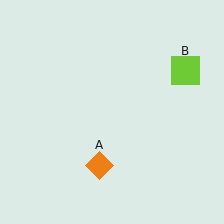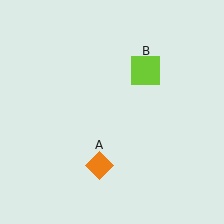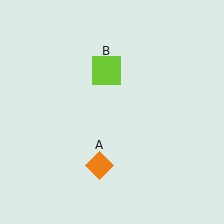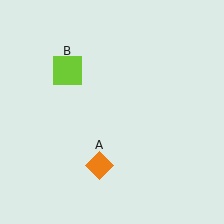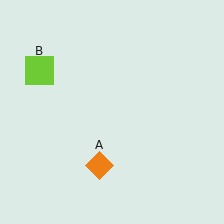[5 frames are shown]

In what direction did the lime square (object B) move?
The lime square (object B) moved left.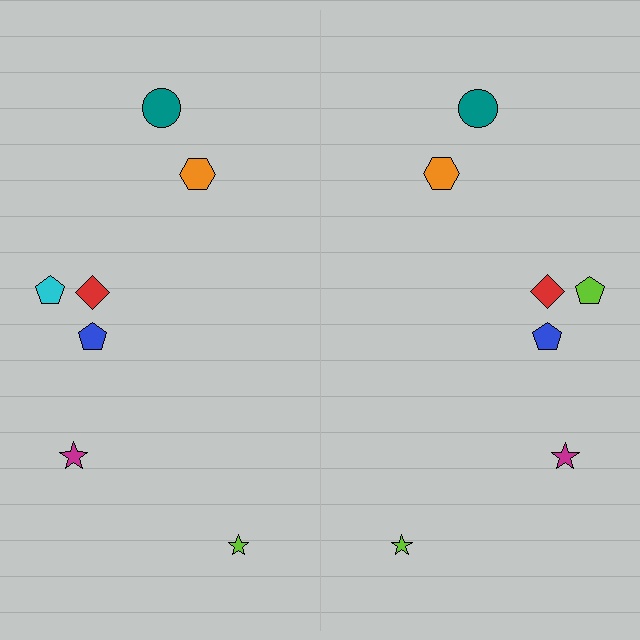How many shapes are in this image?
There are 14 shapes in this image.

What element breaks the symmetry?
The lime pentagon on the right side breaks the symmetry — its mirror counterpart is cyan.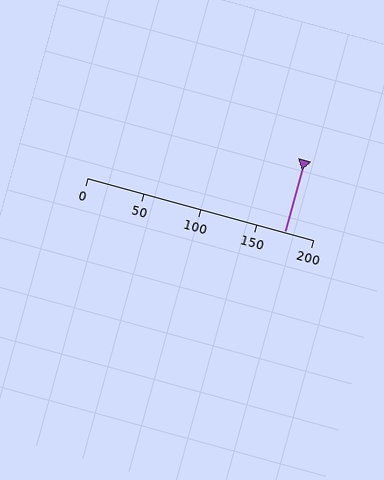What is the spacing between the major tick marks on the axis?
The major ticks are spaced 50 apart.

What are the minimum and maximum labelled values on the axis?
The axis runs from 0 to 200.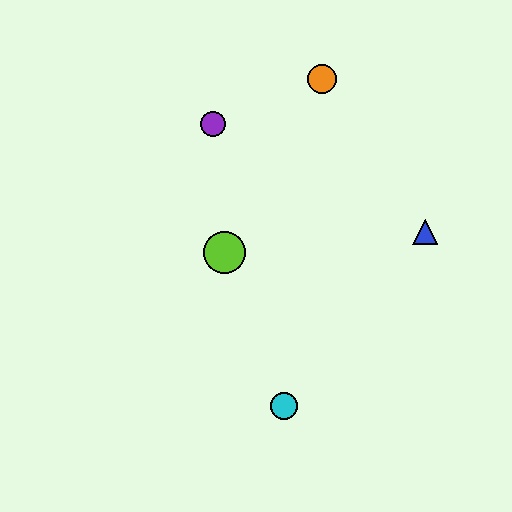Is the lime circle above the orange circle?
No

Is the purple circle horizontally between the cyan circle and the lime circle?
No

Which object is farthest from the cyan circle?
The orange circle is farthest from the cyan circle.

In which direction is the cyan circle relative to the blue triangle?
The cyan circle is below the blue triangle.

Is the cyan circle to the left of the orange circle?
Yes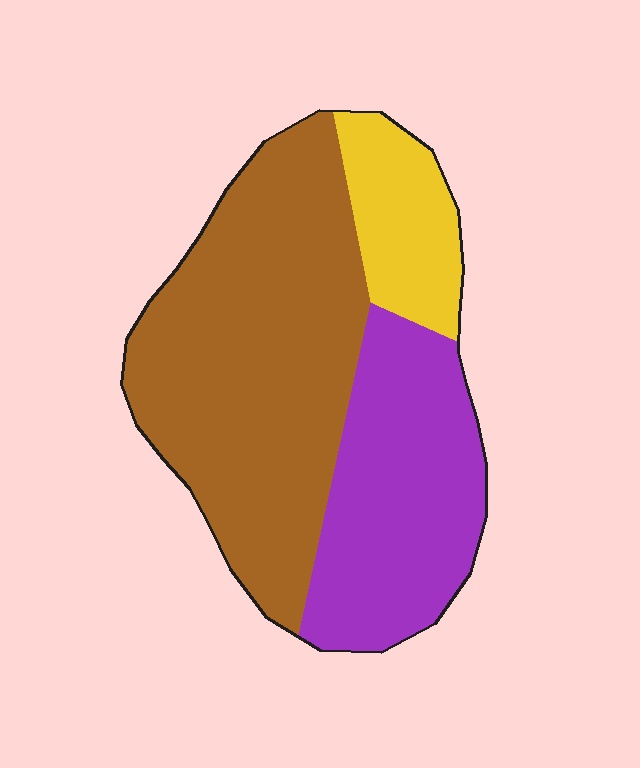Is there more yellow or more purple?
Purple.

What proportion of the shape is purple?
Purple covers 32% of the shape.